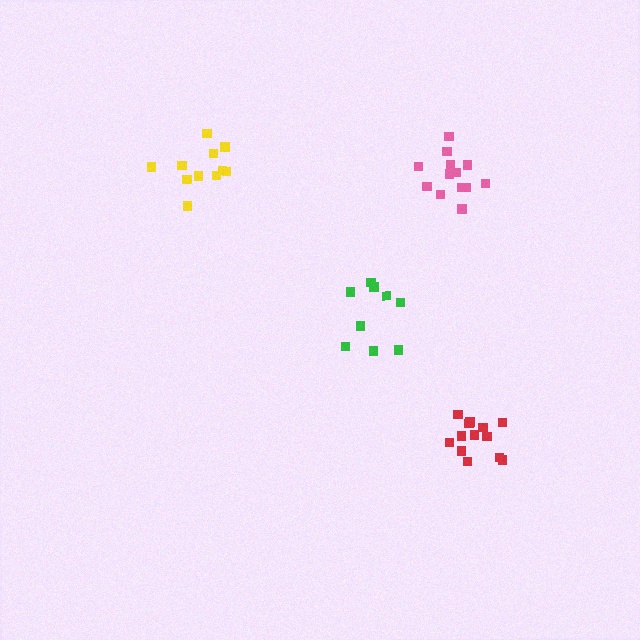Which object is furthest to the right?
The red cluster is rightmost.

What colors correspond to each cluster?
The clusters are colored: red, pink, yellow, green.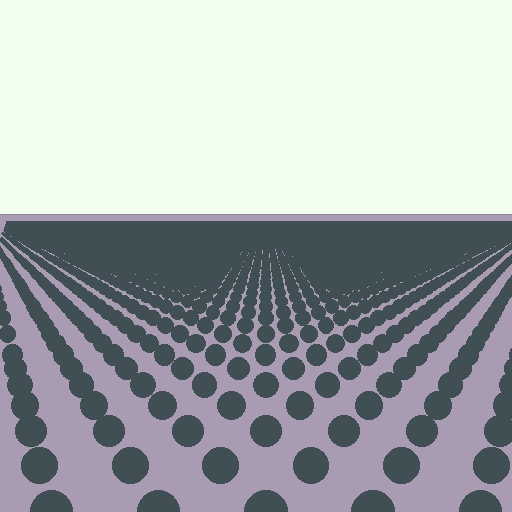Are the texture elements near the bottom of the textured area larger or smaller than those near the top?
Larger. Near the bottom, elements are closer to the viewer and appear at a bigger on-screen size.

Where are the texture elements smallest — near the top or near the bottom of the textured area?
Near the top.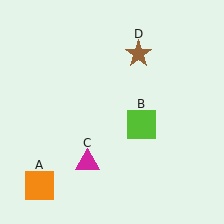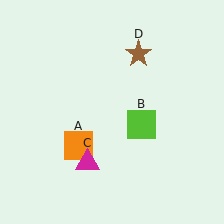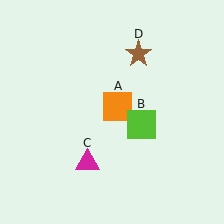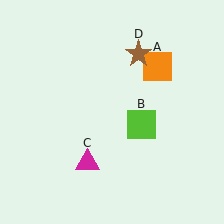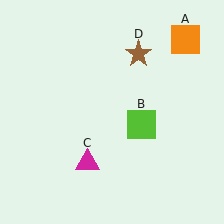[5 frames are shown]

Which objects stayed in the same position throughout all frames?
Lime square (object B) and magenta triangle (object C) and brown star (object D) remained stationary.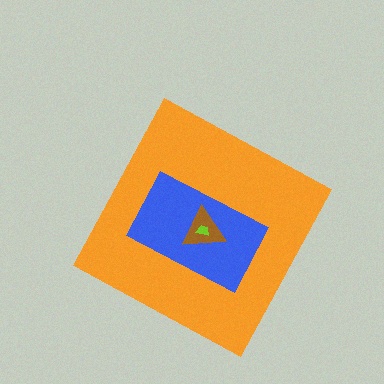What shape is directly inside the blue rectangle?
The brown triangle.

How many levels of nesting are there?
4.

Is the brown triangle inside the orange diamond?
Yes.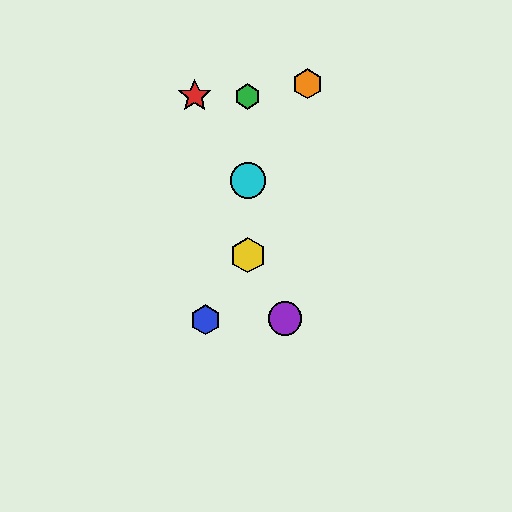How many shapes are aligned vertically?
3 shapes (the green hexagon, the yellow hexagon, the cyan circle) are aligned vertically.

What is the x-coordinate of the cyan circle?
The cyan circle is at x≈248.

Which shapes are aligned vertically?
The green hexagon, the yellow hexagon, the cyan circle are aligned vertically.